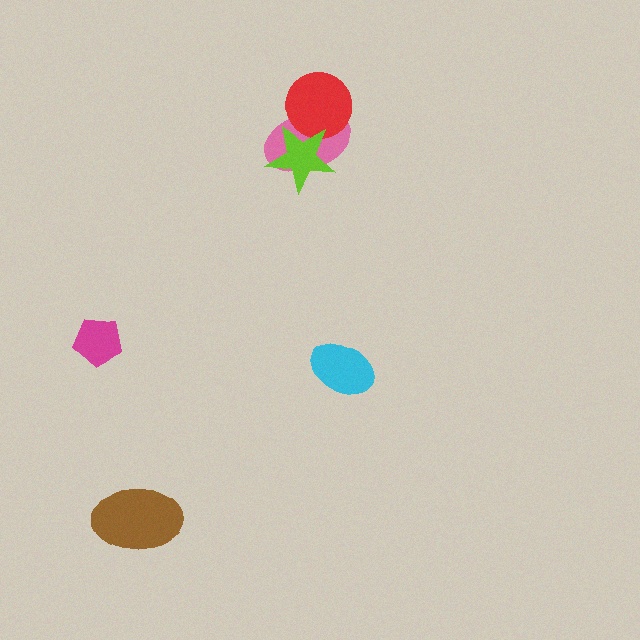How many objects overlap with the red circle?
2 objects overlap with the red circle.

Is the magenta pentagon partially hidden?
No, no other shape covers it.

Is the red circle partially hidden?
Yes, it is partially covered by another shape.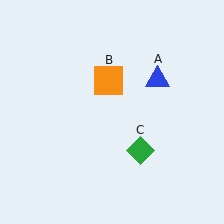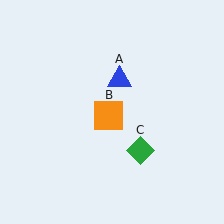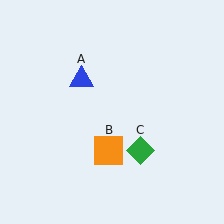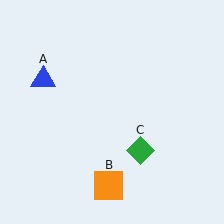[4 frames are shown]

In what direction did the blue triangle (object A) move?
The blue triangle (object A) moved left.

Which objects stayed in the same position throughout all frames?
Green diamond (object C) remained stationary.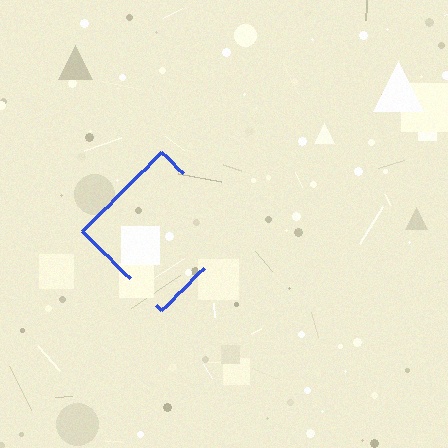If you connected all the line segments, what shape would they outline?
They would outline a diamond.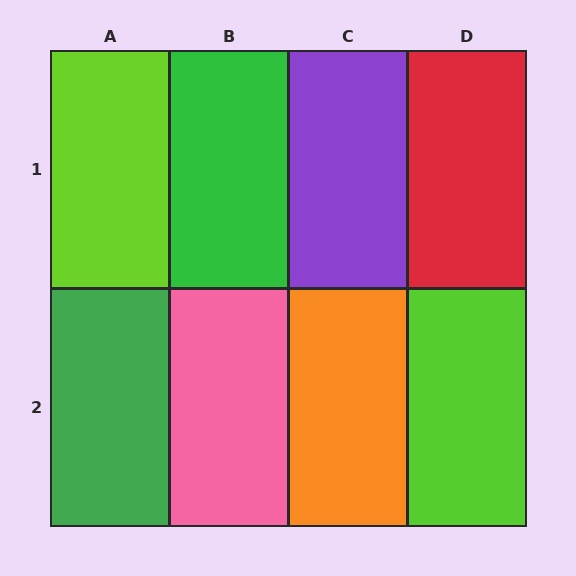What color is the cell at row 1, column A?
Lime.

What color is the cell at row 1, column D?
Red.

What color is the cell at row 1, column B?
Green.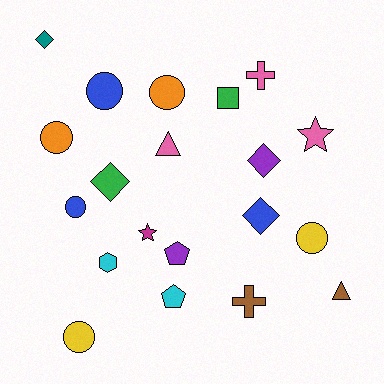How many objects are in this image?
There are 20 objects.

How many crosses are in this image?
There are 2 crosses.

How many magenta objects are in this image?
There is 1 magenta object.